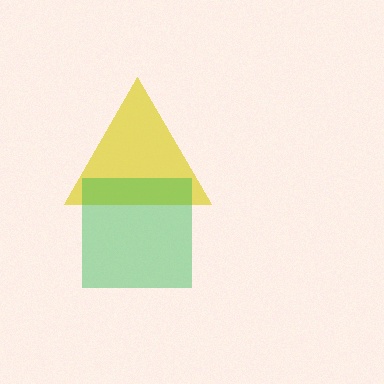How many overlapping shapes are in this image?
There are 2 overlapping shapes in the image.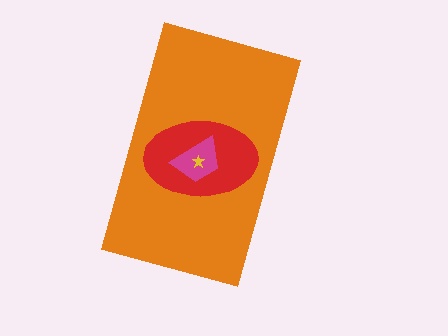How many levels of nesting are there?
4.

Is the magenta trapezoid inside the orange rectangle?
Yes.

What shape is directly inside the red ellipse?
The magenta trapezoid.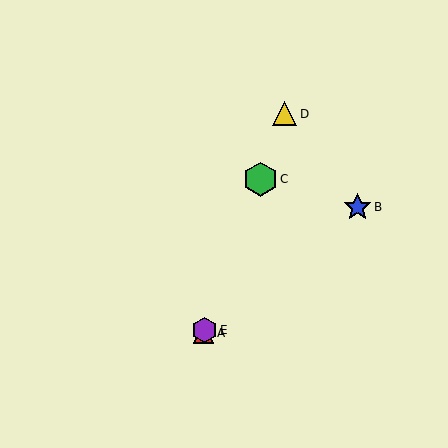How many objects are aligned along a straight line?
4 objects (A, C, D, E) are aligned along a straight line.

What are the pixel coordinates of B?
Object B is at (358, 207).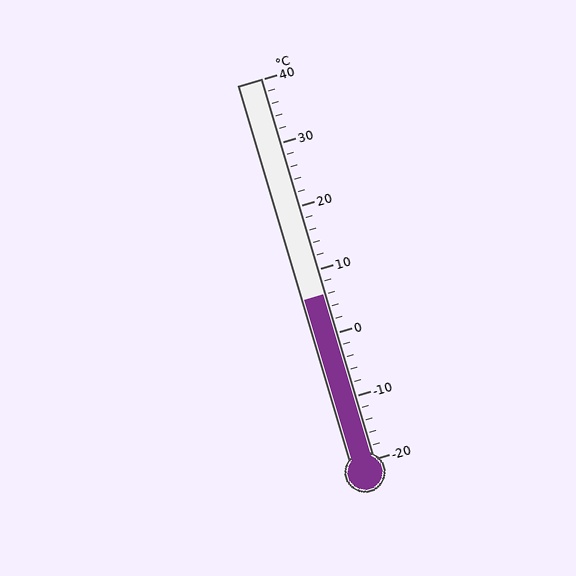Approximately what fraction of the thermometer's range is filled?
The thermometer is filled to approximately 45% of its range.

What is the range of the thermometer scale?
The thermometer scale ranges from -20°C to 40°C.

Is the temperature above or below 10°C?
The temperature is below 10°C.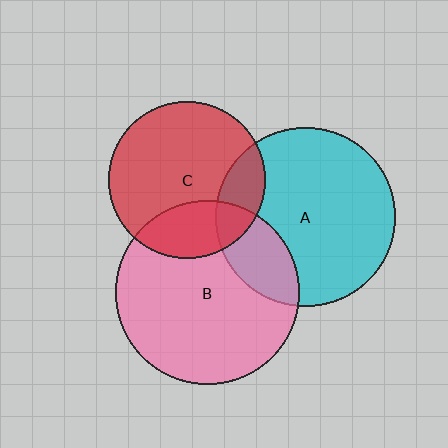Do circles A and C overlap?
Yes.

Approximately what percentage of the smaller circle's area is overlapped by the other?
Approximately 20%.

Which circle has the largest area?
Circle B (pink).